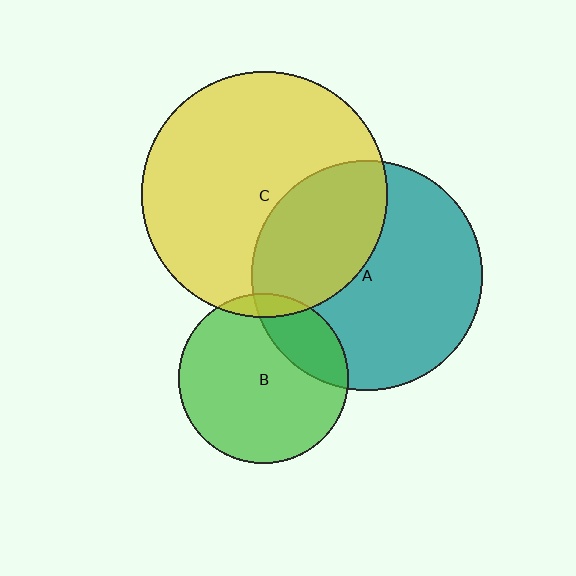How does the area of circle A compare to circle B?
Approximately 1.8 times.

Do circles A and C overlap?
Yes.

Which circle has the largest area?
Circle C (yellow).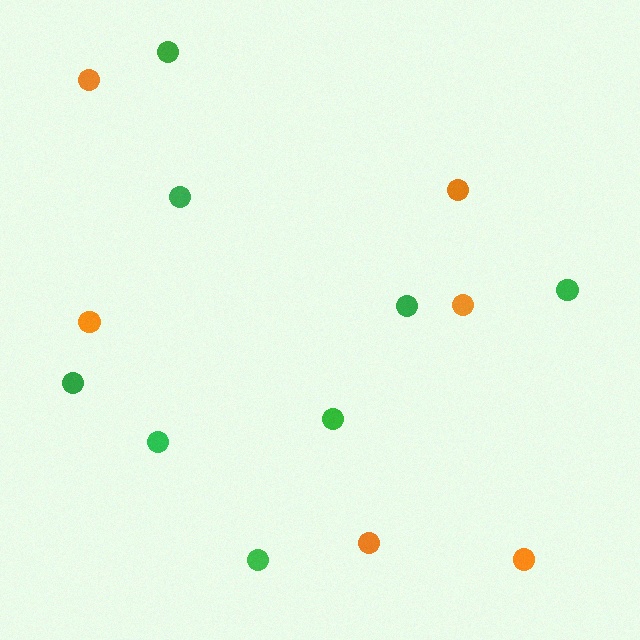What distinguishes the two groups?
There are 2 groups: one group of green circles (8) and one group of orange circles (6).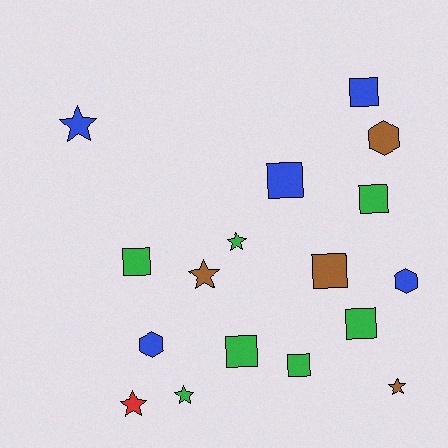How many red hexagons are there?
There are no red hexagons.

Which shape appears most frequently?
Square, with 8 objects.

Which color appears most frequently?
Green, with 7 objects.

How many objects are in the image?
There are 17 objects.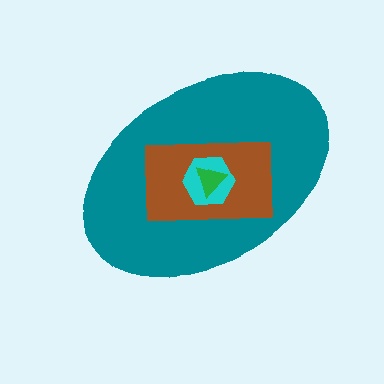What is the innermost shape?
The green triangle.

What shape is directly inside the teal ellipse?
The brown rectangle.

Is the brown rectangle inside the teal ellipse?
Yes.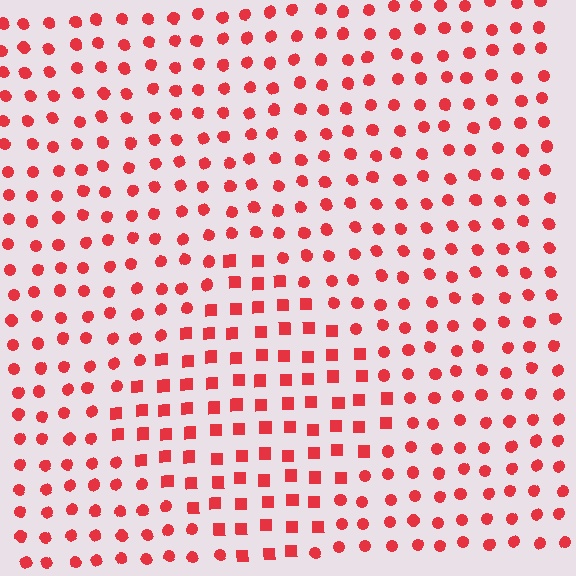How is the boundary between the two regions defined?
The boundary is defined by a change in element shape: squares inside vs. circles outside. All elements share the same color and spacing.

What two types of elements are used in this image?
The image uses squares inside the diamond region and circles outside it.